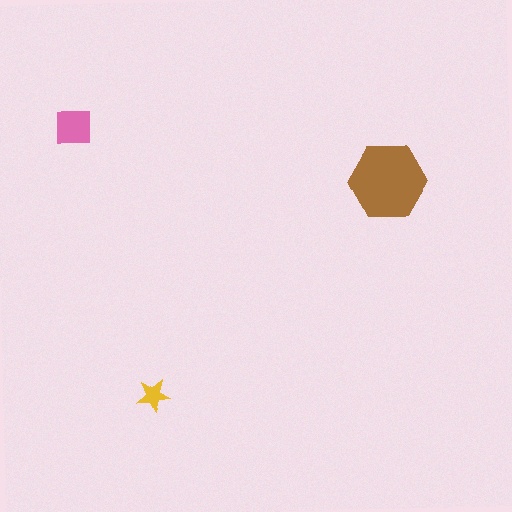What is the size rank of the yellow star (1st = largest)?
3rd.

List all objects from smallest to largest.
The yellow star, the pink square, the brown hexagon.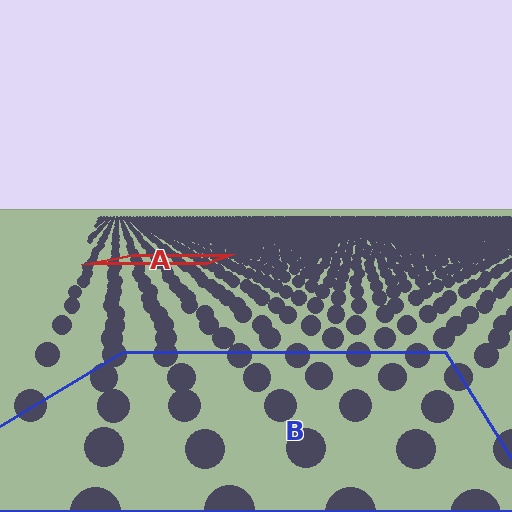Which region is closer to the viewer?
Region B is closer. The texture elements there are larger and more spread out.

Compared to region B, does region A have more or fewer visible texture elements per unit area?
Region A has more texture elements per unit area — they are packed more densely because it is farther away.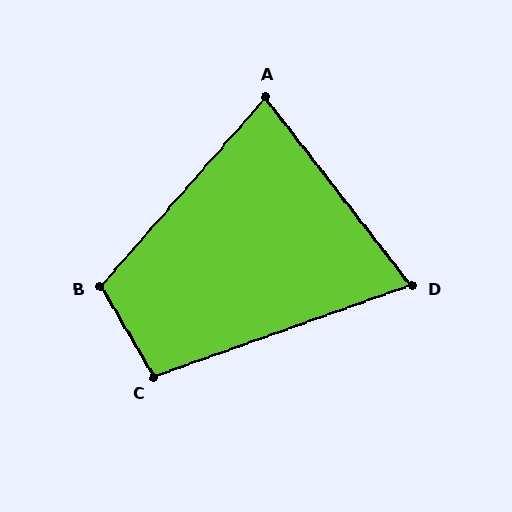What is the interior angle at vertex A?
Approximately 79 degrees (acute).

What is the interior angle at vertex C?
Approximately 101 degrees (obtuse).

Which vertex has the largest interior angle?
B, at approximately 108 degrees.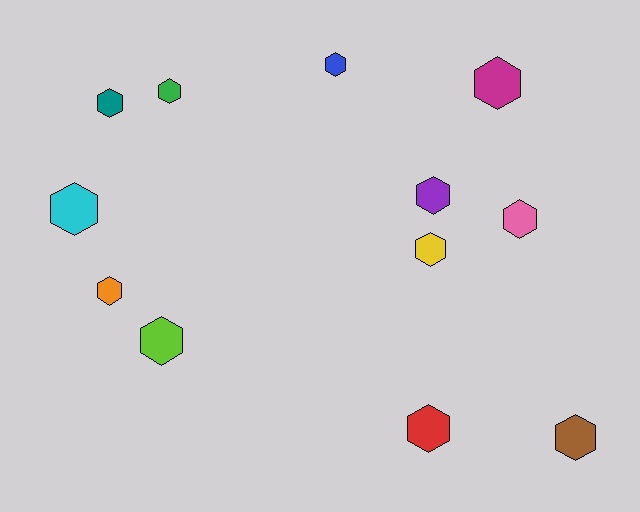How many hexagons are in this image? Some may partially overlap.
There are 12 hexagons.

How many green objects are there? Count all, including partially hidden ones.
There is 1 green object.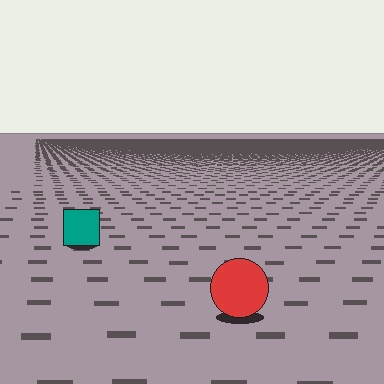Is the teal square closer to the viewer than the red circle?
No. The red circle is closer — you can tell from the texture gradient: the ground texture is coarser near it.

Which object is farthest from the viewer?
The teal square is farthest from the viewer. It appears smaller and the ground texture around it is denser.